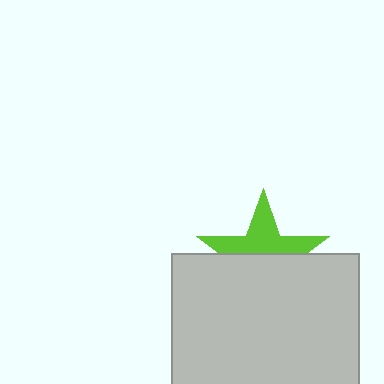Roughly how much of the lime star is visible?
About half of it is visible (roughly 48%).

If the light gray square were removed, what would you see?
You would see the complete lime star.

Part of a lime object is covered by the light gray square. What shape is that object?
It is a star.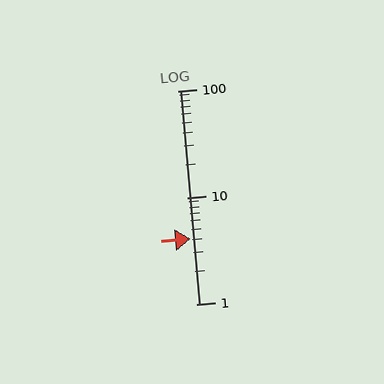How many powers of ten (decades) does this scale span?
The scale spans 2 decades, from 1 to 100.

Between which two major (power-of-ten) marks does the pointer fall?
The pointer is between 1 and 10.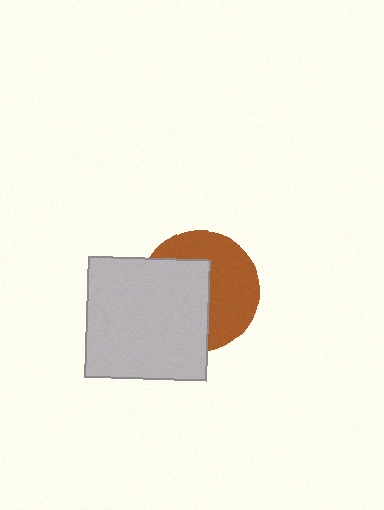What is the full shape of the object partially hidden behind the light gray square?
The partially hidden object is a brown circle.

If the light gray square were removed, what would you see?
You would see the complete brown circle.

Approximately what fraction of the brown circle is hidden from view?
Roughly 49% of the brown circle is hidden behind the light gray square.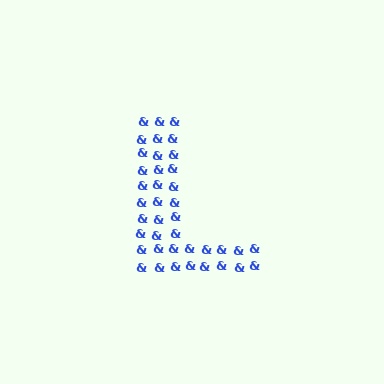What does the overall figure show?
The overall figure shows the letter L.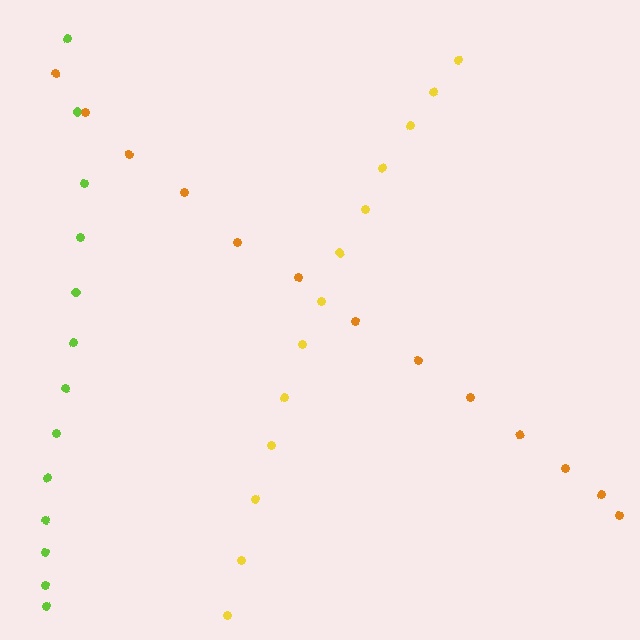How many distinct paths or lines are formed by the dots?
There are 3 distinct paths.